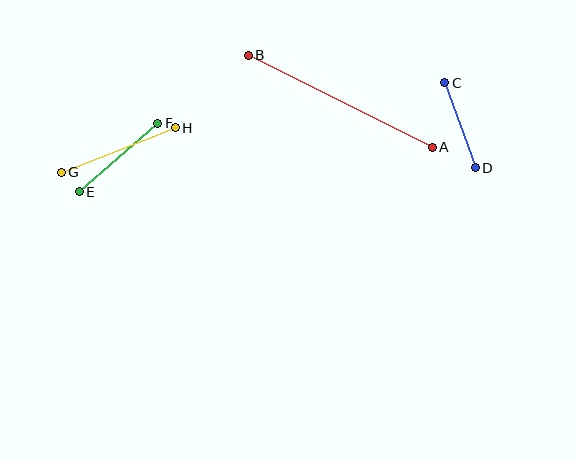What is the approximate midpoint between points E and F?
The midpoint is at approximately (119, 157) pixels.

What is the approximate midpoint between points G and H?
The midpoint is at approximately (118, 150) pixels.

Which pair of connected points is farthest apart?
Points A and B are farthest apart.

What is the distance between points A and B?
The distance is approximately 206 pixels.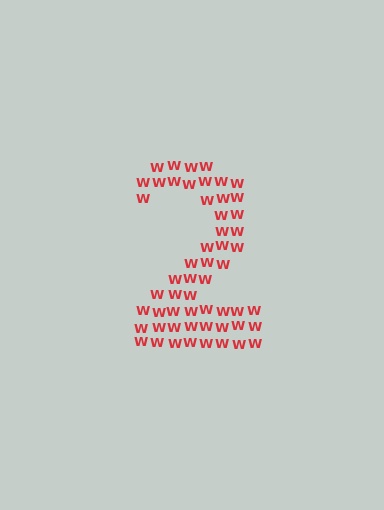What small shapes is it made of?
It is made of small letter W's.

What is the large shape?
The large shape is the digit 2.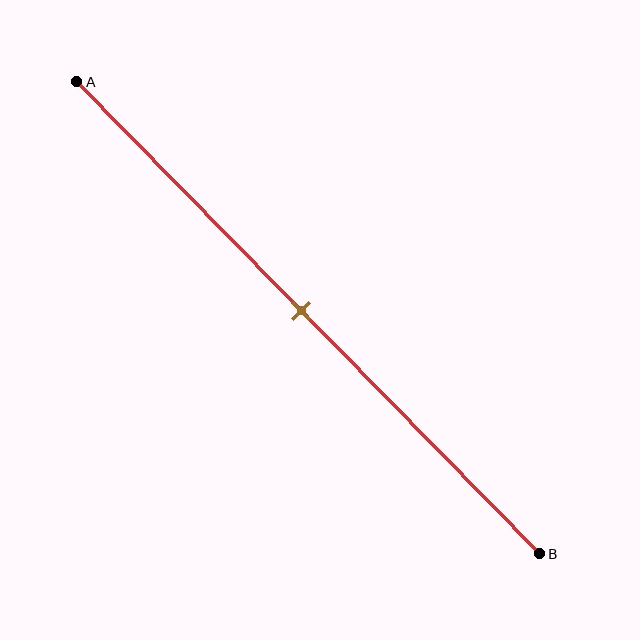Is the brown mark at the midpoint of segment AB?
Yes, the mark is approximately at the midpoint.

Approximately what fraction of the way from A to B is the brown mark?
The brown mark is approximately 50% of the way from A to B.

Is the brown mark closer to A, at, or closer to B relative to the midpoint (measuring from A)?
The brown mark is approximately at the midpoint of segment AB.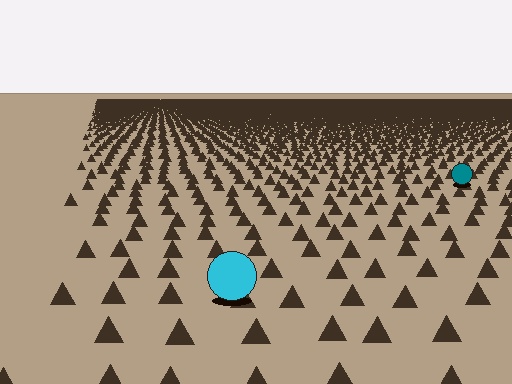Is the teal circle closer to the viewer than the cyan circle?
No. The cyan circle is closer — you can tell from the texture gradient: the ground texture is coarser near it.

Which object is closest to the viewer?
The cyan circle is closest. The texture marks near it are larger and more spread out.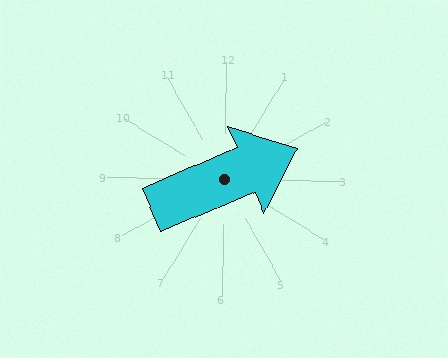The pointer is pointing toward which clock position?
Roughly 2 o'clock.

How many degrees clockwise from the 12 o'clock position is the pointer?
Approximately 66 degrees.